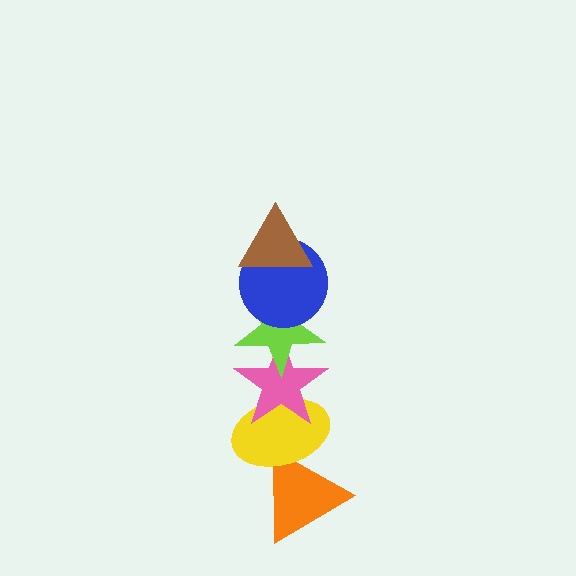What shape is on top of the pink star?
The lime star is on top of the pink star.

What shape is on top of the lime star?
The blue circle is on top of the lime star.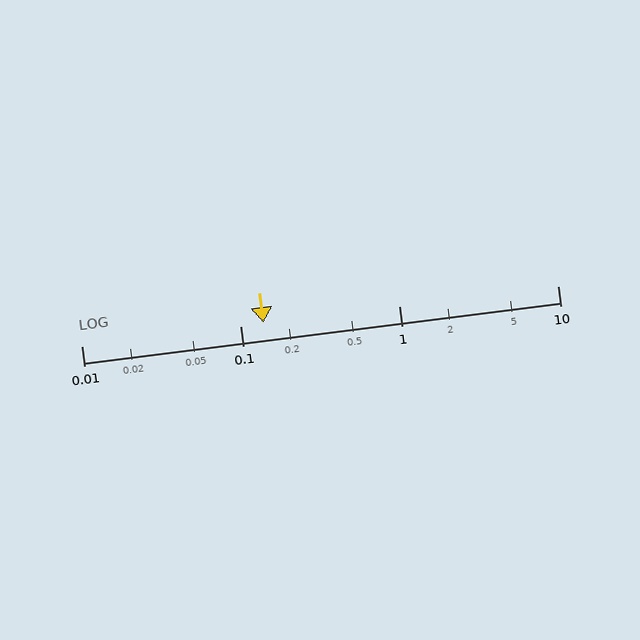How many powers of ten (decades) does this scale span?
The scale spans 3 decades, from 0.01 to 10.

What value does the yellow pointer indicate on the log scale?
The pointer indicates approximately 0.14.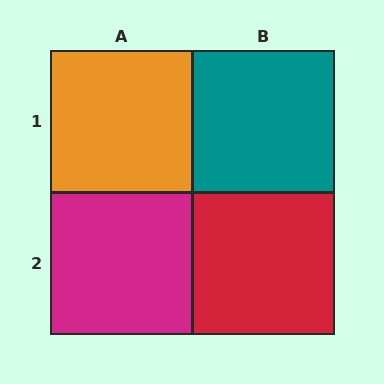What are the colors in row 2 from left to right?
Magenta, red.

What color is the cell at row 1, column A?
Orange.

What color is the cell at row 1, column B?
Teal.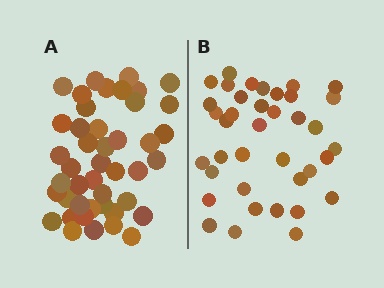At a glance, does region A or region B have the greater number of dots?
Region A (the left region) has more dots.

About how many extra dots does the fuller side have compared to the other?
Region A has about 6 more dots than region B.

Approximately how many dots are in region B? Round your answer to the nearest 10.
About 40 dots. (The exact count is 38, which rounds to 40.)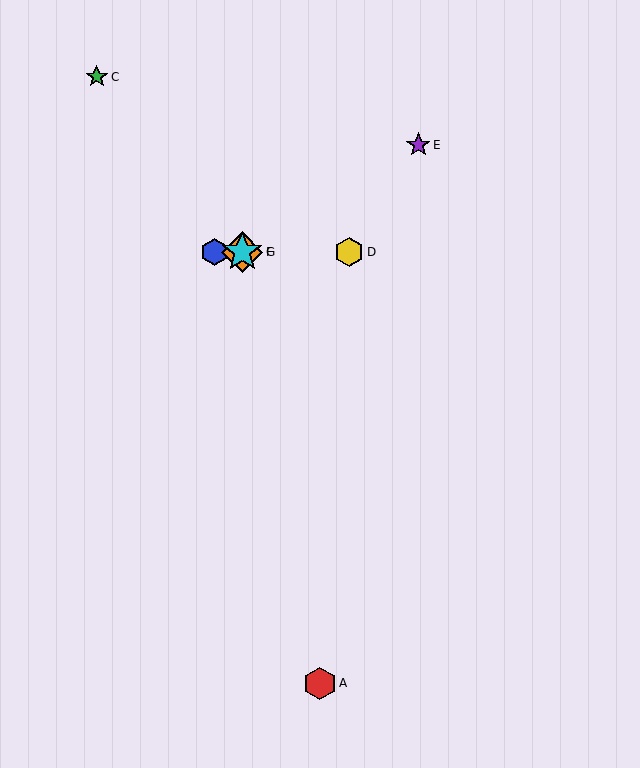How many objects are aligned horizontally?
4 objects (B, D, F, G) are aligned horizontally.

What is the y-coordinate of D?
Object D is at y≈252.